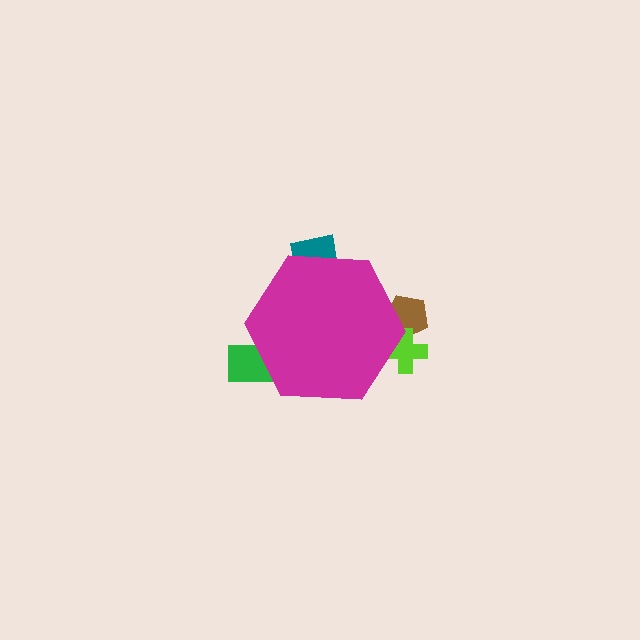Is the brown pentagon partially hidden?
Yes, the brown pentagon is partially hidden behind the magenta hexagon.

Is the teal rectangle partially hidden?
Yes, the teal rectangle is partially hidden behind the magenta hexagon.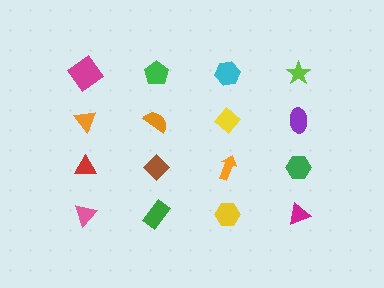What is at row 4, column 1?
A pink triangle.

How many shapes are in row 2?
4 shapes.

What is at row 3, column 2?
A brown diamond.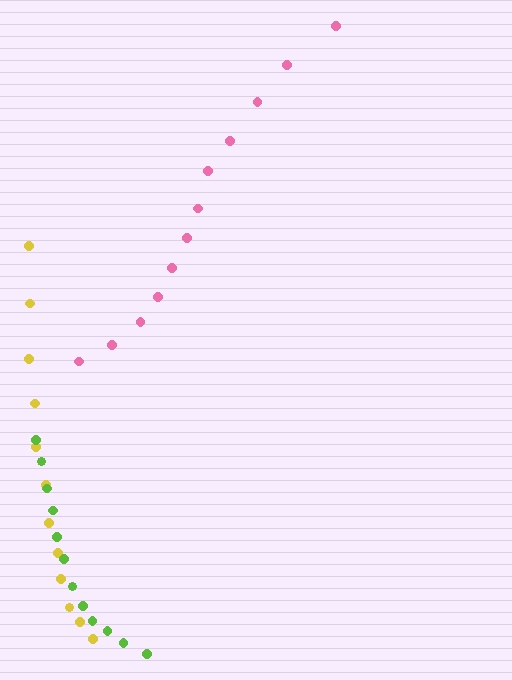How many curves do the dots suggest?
There are 3 distinct paths.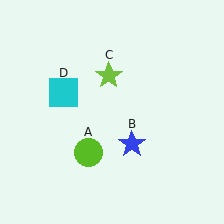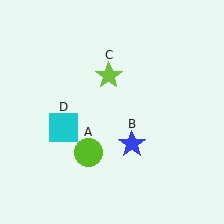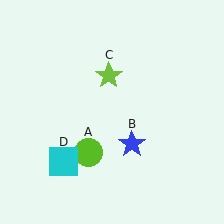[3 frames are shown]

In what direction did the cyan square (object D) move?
The cyan square (object D) moved down.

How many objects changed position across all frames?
1 object changed position: cyan square (object D).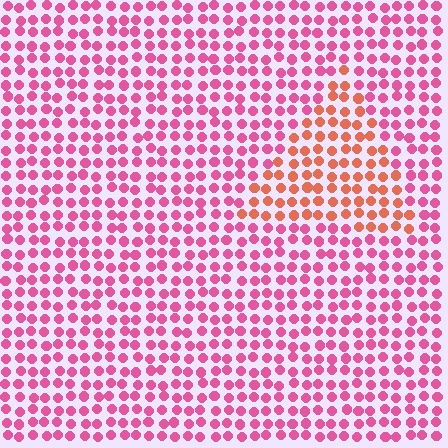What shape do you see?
I see a triangle.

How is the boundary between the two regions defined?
The boundary is defined purely by a slight shift in hue (about 41 degrees). Spacing, size, and orientation are identical on both sides.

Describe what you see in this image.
The image is filled with small pink elements in a uniform arrangement. A triangle-shaped region is visible where the elements are tinted to a slightly different hue, forming a subtle color boundary.